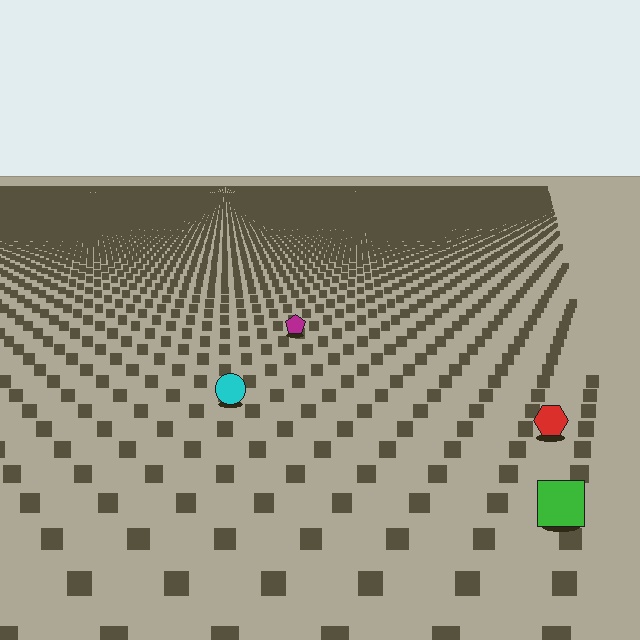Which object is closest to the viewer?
The green square is closest. The texture marks near it are larger and more spread out.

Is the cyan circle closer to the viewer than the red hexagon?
No. The red hexagon is closer — you can tell from the texture gradient: the ground texture is coarser near it.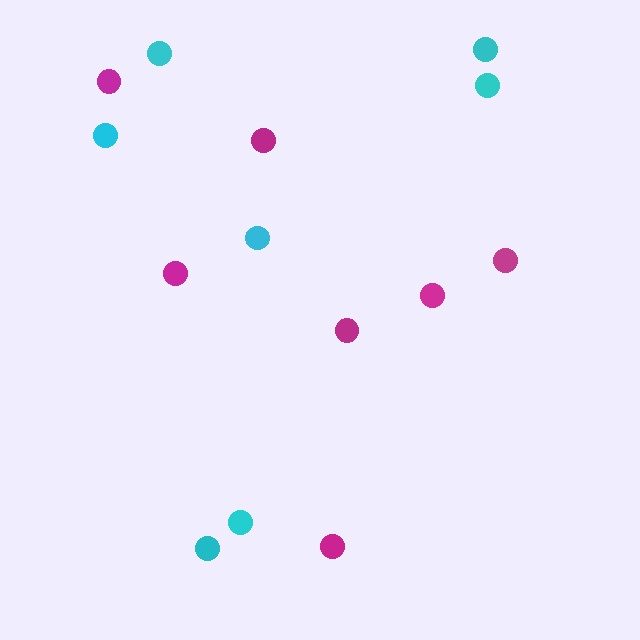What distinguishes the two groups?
There are 2 groups: one group of magenta circles (7) and one group of cyan circles (7).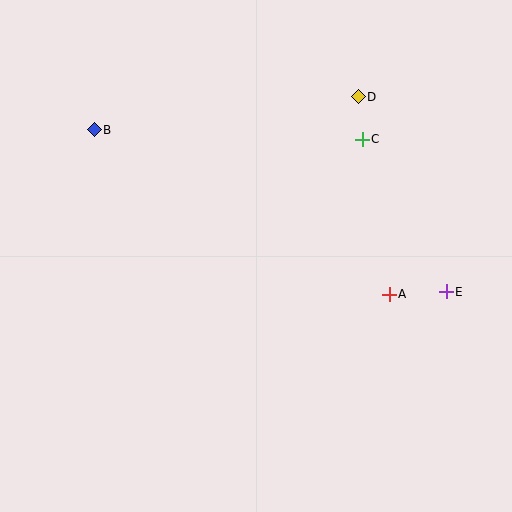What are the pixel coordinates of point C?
Point C is at (362, 139).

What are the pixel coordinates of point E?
Point E is at (446, 292).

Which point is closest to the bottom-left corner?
Point B is closest to the bottom-left corner.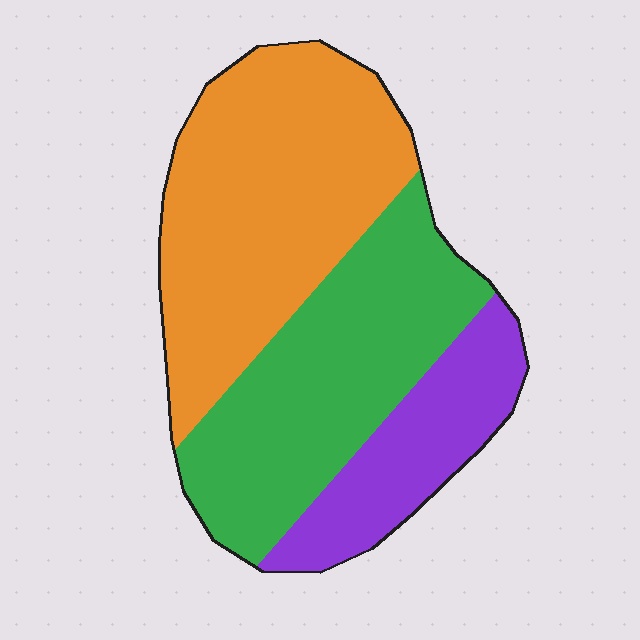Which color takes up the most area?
Orange, at roughly 45%.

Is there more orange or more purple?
Orange.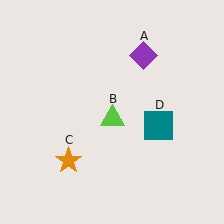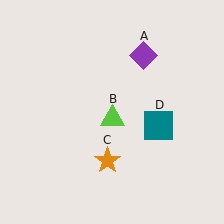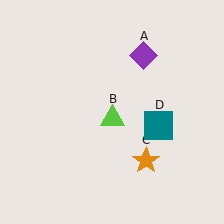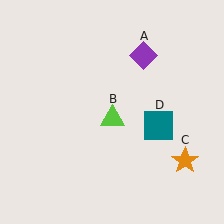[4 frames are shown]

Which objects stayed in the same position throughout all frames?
Purple diamond (object A) and lime triangle (object B) and teal square (object D) remained stationary.